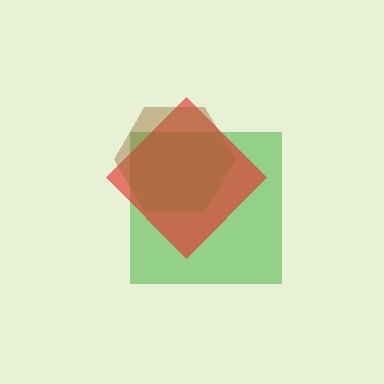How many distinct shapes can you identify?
There are 3 distinct shapes: a green square, a red diamond, a brown hexagon.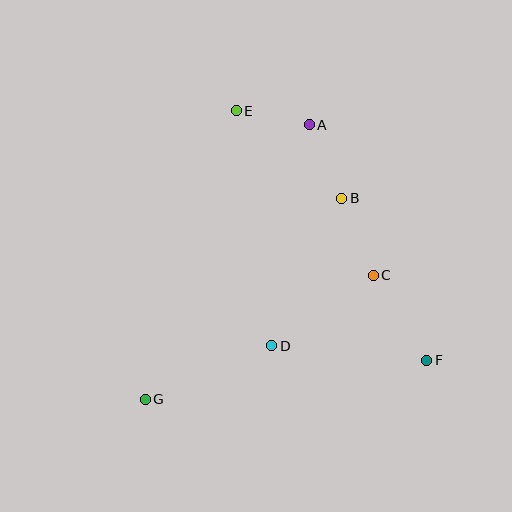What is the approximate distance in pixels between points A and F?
The distance between A and F is approximately 264 pixels.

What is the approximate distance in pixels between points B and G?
The distance between B and G is approximately 281 pixels.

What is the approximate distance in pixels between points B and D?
The distance between B and D is approximately 163 pixels.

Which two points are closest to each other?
Points A and E are closest to each other.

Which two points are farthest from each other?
Points A and G are farthest from each other.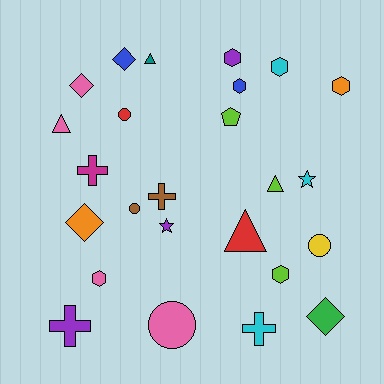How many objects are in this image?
There are 25 objects.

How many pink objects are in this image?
There are 4 pink objects.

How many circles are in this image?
There are 4 circles.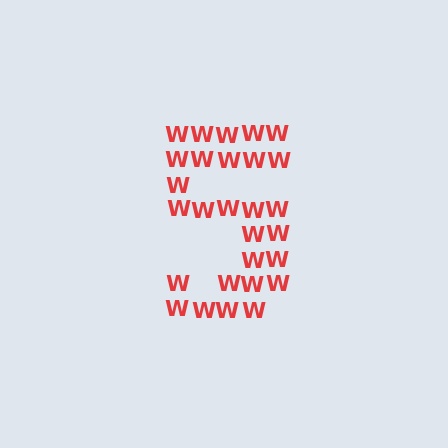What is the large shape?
The large shape is the digit 5.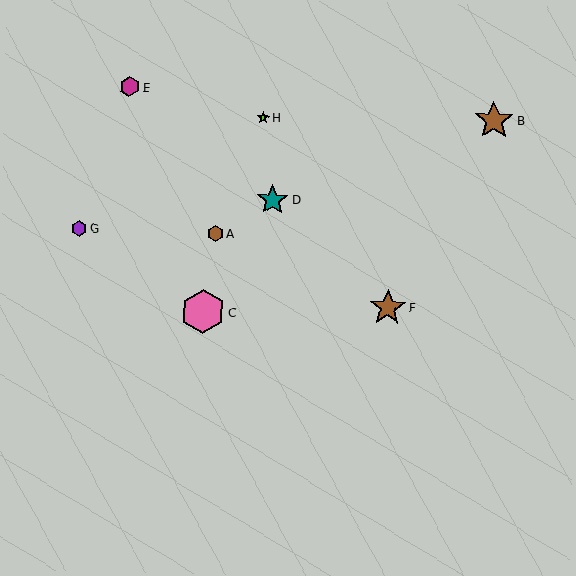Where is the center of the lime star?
The center of the lime star is at (263, 118).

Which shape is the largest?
The pink hexagon (labeled C) is the largest.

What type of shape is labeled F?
Shape F is a brown star.